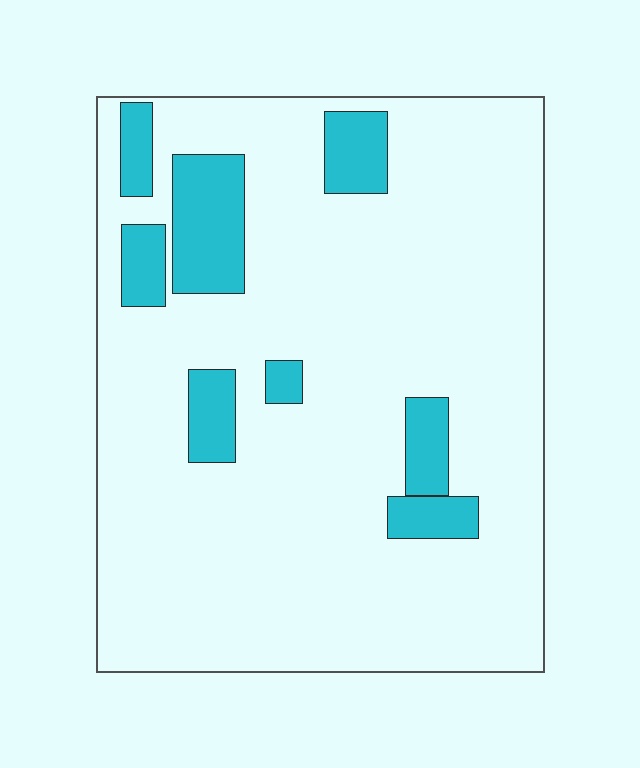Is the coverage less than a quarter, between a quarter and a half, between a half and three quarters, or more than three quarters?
Less than a quarter.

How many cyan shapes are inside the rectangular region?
8.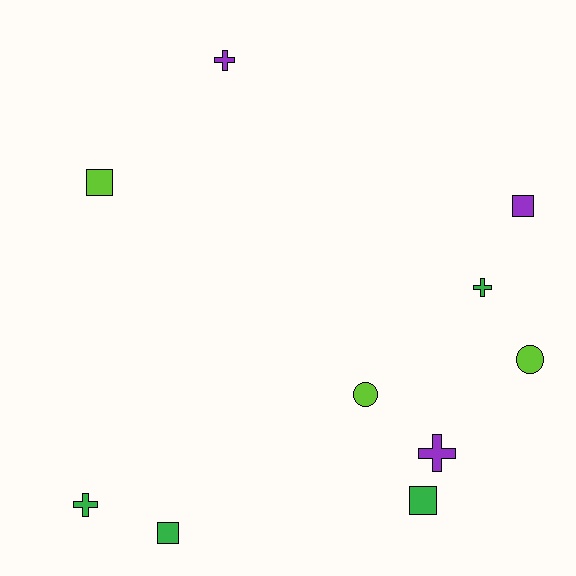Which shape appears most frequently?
Square, with 4 objects.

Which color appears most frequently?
Green, with 4 objects.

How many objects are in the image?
There are 10 objects.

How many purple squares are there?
There is 1 purple square.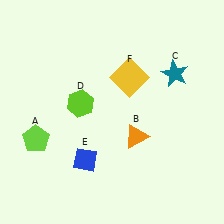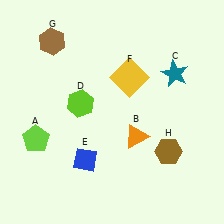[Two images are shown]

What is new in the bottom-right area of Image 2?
A brown hexagon (H) was added in the bottom-right area of Image 2.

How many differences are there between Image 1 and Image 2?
There are 2 differences between the two images.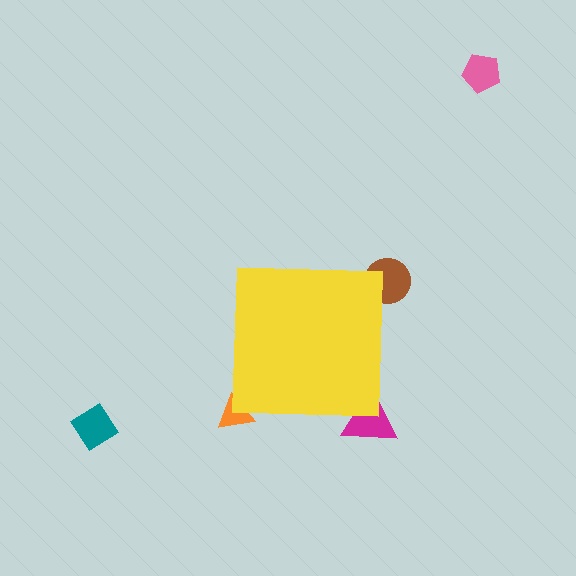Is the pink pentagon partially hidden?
No, the pink pentagon is fully visible.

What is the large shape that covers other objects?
A yellow square.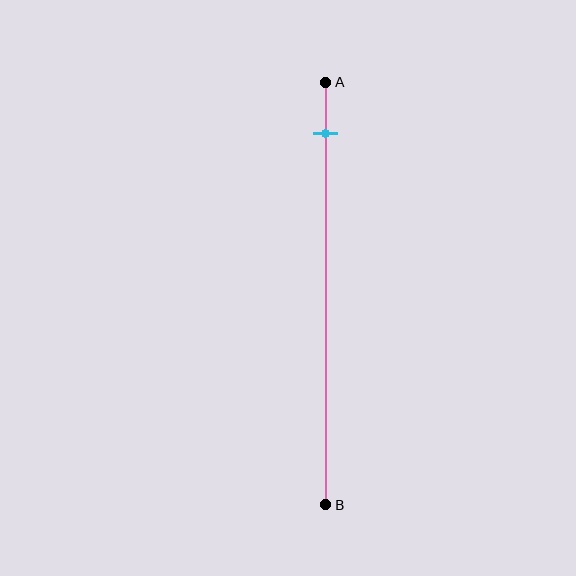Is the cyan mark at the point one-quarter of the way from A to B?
No, the mark is at about 10% from A, not at the 25% one-quarter point.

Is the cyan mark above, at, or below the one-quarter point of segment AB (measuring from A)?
The cyan mark is above the one-quarter point of segment AB.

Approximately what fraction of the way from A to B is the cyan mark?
The cyan mark is approximately 10% of the way from A to B.